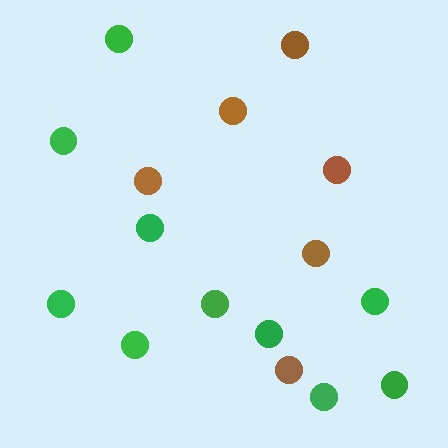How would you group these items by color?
There are 2 groups: one group of brown circles (6) and one group of green circles (10).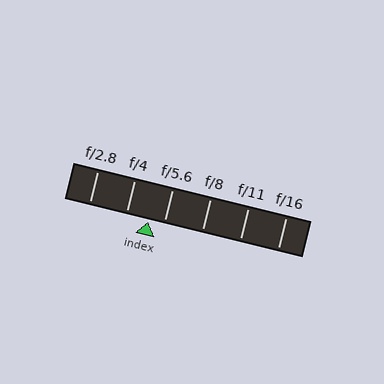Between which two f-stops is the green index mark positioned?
The index mark is between f/4 and f/5.6.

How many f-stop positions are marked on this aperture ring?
There are 6 f-stop positions marked.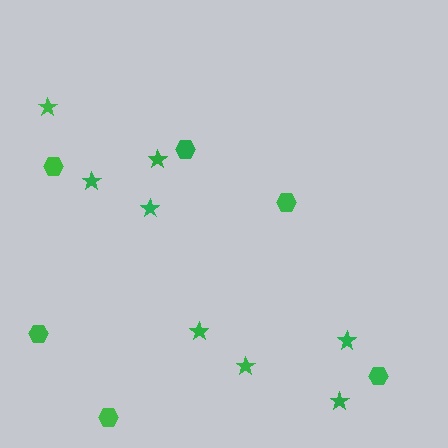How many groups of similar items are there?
There are 2 groups: one group of hexagons (6) and one group of stars (8).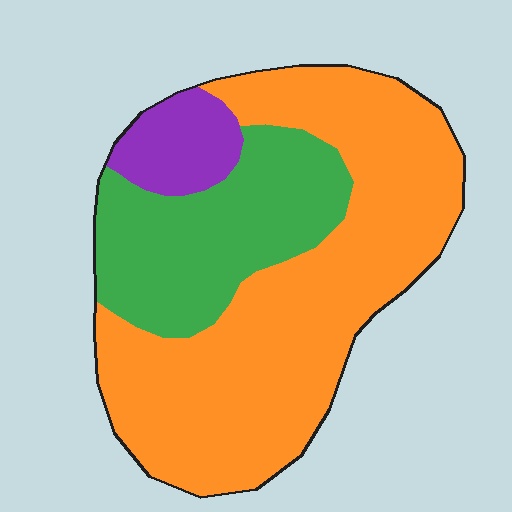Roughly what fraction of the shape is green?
Green covers roughly 30% of the shape.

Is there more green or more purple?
Green.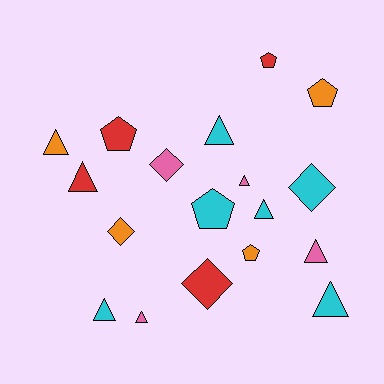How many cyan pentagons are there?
There is 1 cyan pentagon.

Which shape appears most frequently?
Triangle, with 9 objects.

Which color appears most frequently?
Cyan, with 6 objects.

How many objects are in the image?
There are 18 objects.